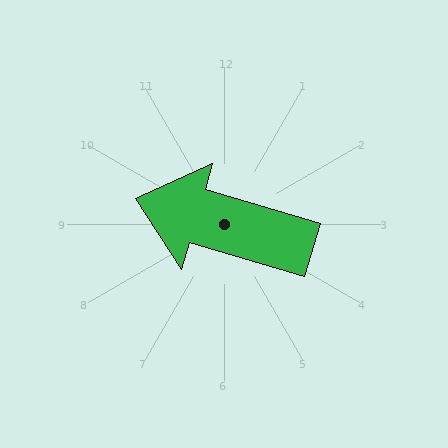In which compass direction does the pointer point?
West.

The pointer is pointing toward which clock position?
Roughly 10 o'clock.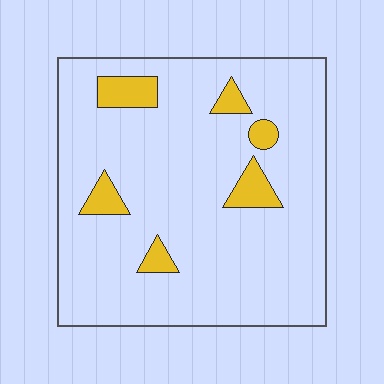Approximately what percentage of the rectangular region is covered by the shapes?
Approximately 10%.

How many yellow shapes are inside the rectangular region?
6.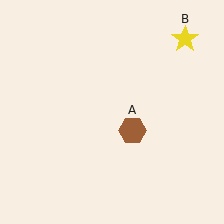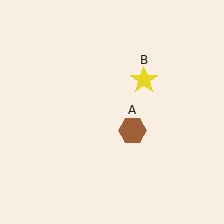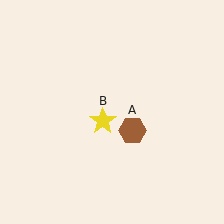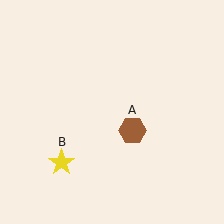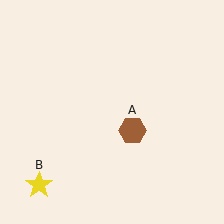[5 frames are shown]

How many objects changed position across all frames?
1 object changed position: yellow star (object B).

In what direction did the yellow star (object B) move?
The yellow star (object B) moved down and to the left.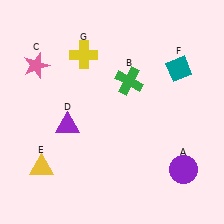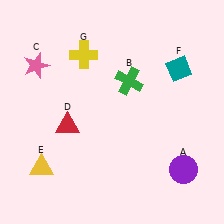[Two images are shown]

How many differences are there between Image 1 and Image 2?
There is 1 difference between the two images.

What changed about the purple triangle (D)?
In Image 1, D is purple. In Image 2, it changed to red.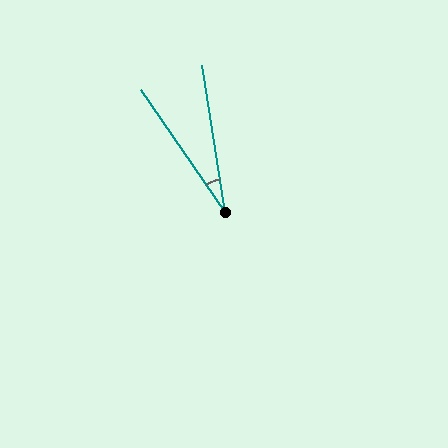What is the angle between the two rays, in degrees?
Approximately 26 degrees.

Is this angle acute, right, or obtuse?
It is acute.